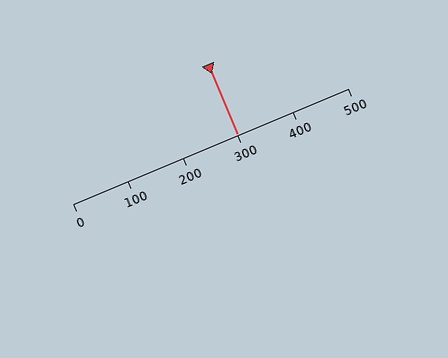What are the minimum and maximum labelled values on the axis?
The axis runs from 0 to 500.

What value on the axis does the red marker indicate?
The marker indicates approximately 300.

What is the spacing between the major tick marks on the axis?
The major ticks are spaced 100 apart.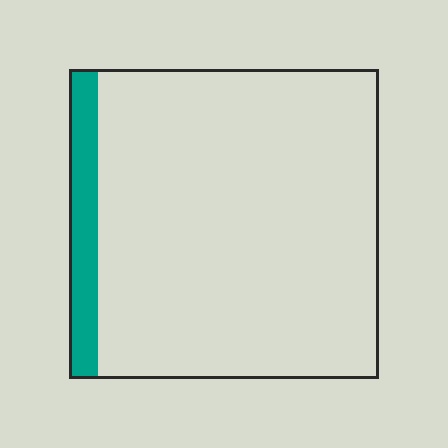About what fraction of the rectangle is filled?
About one tenth (1/10).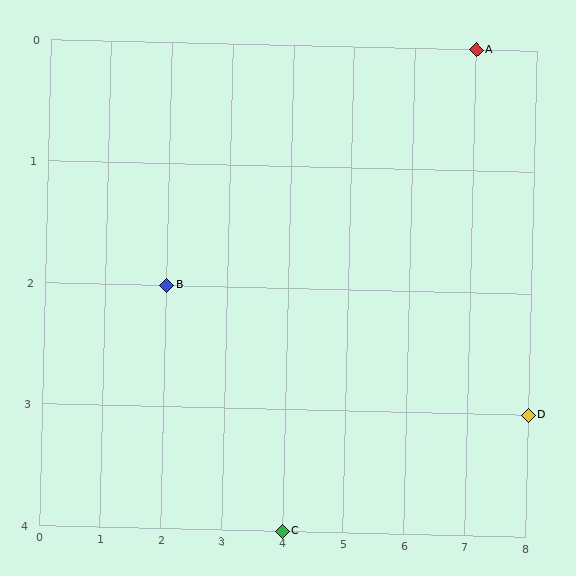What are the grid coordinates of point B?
Point B is at grid coordinates (2, 2).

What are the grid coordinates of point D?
Point D is at grid coordinates (8, 3).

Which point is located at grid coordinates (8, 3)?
Point D is at (8, 3).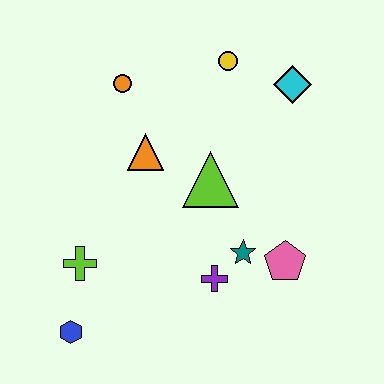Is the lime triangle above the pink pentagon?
Yes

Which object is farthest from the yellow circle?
The blue hexagon is farthest from the yellow circle.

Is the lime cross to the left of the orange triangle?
Yes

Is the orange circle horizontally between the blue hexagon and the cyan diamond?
Yes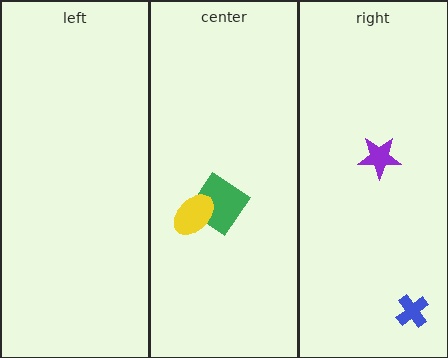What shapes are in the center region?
The green diamond, the yellow ellipse.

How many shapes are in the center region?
2.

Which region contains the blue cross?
The right region.